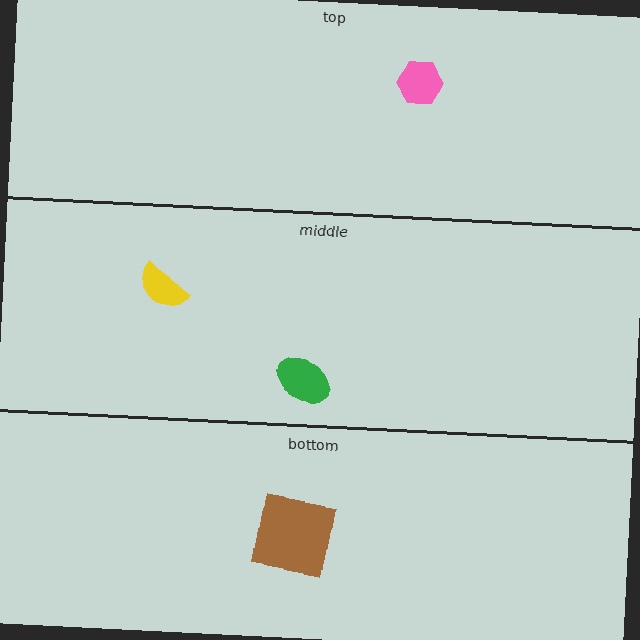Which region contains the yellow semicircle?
The middle region.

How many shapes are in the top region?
1.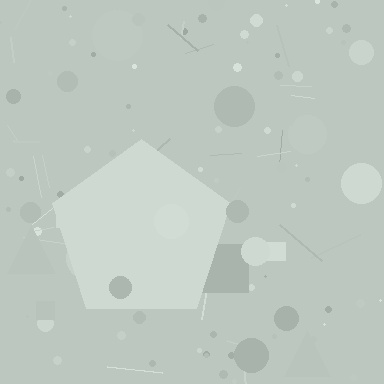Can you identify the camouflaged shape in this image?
The camouflaged shape is a pentagon.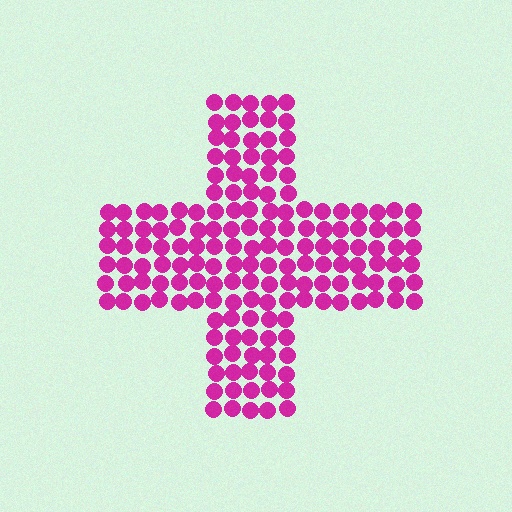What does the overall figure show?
The overall figure shows a cross.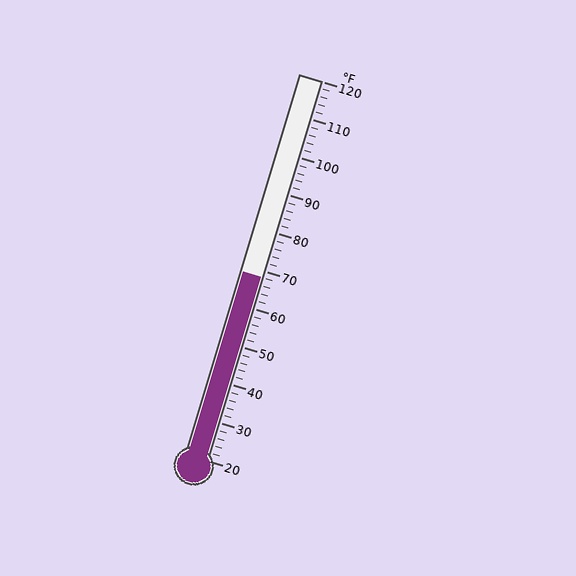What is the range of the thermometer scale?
The thermometer scale ranges from 20°F to 120°F.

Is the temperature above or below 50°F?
The temperature is above 50°F.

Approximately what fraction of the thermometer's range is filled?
The thermometer is filled to approximately 50% of its range.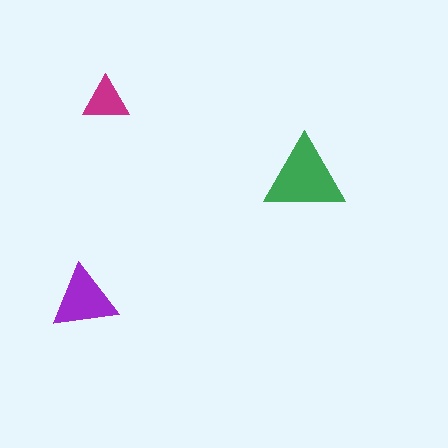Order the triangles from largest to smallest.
the green one, the purple one, the magenta one.